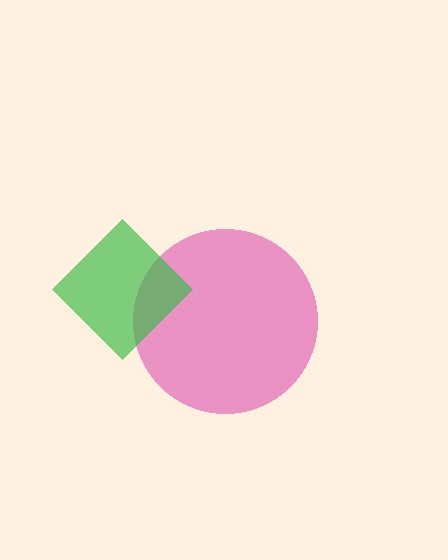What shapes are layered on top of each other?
The layered shapes are: a magenta circle, a green diamond.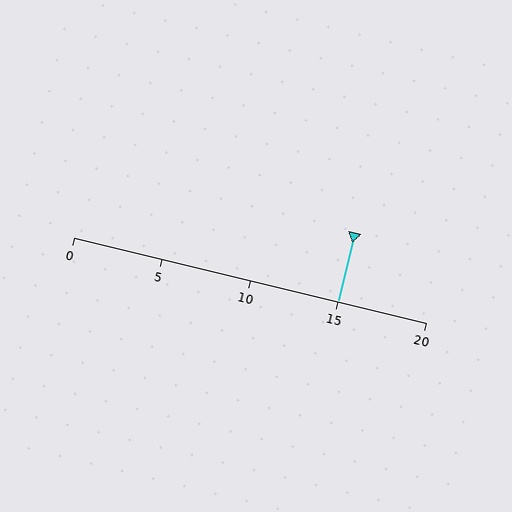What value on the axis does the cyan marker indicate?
The marker indicates approximately 15.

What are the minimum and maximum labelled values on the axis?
The axis runs from 0 to 20.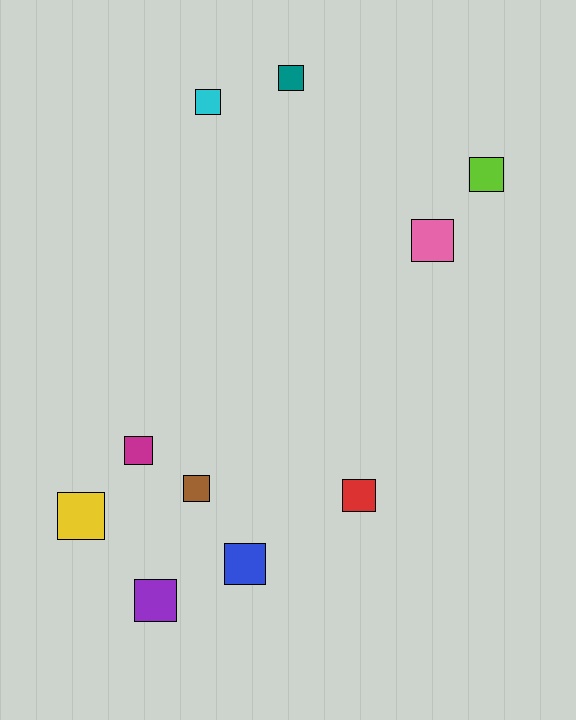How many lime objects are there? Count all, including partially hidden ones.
There is 1 lime object.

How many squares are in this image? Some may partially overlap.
There are 10 squares.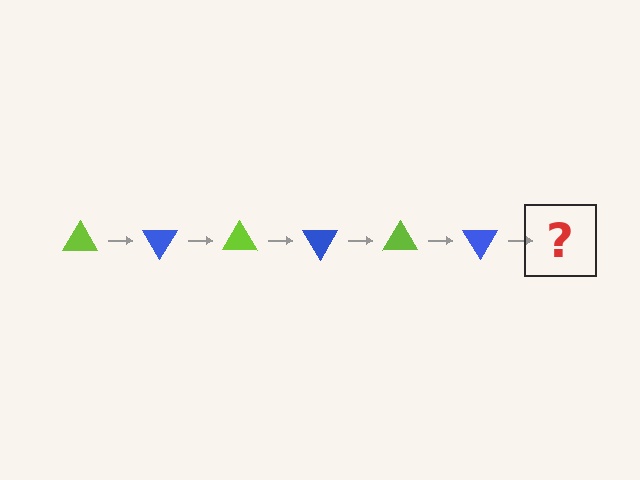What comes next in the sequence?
The next element should be a lime triangle, rotated 360 degrees from the start.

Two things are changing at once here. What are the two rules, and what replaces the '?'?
The two rules are that it rotates 60 degrees each step and the color cycles through lime and blue. The '?' should be a lime triangle, rotated 360 degrees from the start.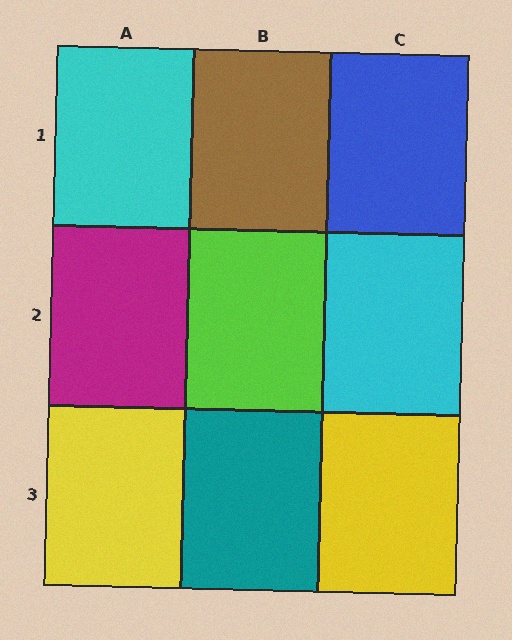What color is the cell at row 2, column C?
Cyan.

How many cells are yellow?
2 cells are yellow.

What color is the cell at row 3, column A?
Yellow.